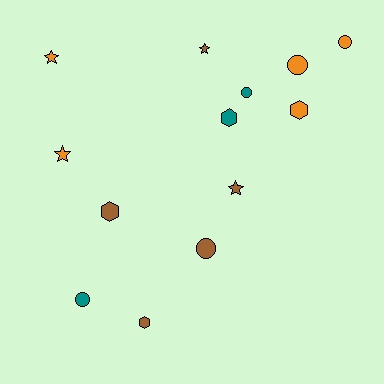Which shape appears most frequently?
Circle, with 5 objects.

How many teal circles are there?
There are 2 teal circles.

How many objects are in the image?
There are 13 objects.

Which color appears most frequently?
Brown, with 5 objects.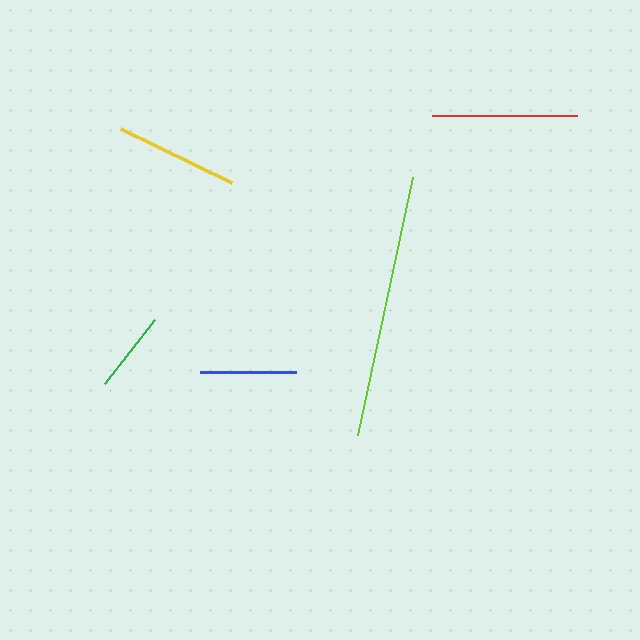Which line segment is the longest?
The lime line is the longest at approximately 264 pixels.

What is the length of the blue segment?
The blue segment is approximately 96 pixels long.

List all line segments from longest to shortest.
From longest to shortest: lime, red, yellow, blue, green.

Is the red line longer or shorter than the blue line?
The red line is longer than the blue line.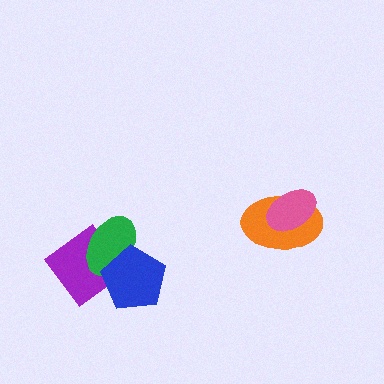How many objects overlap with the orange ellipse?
1 object overlaps with the orange ellipse.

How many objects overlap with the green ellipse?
2 objects overlap with the green ellipse.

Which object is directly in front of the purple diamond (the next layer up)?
The green ellipse is directly in front of the purple diamond.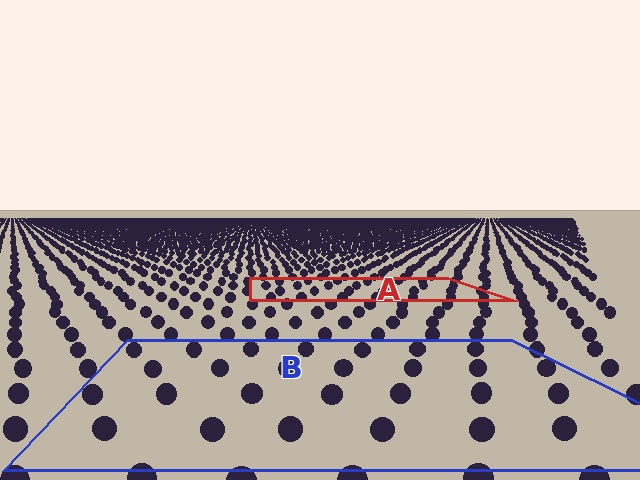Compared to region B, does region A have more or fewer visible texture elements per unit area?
Region A has more texture elements per unit area — they are packed more densely because it is farther away.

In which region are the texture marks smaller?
The texture marks are smaller in region A, because it is farther away.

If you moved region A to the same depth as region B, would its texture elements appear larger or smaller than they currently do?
They would appear larger. At a closer depth, the same texture elements are projected at a bigger on-screen size.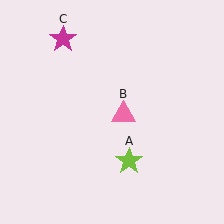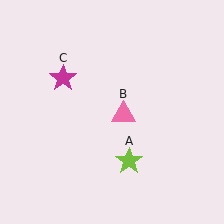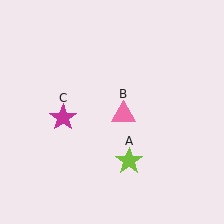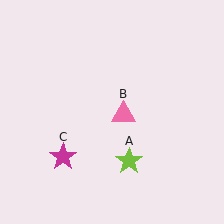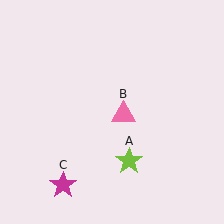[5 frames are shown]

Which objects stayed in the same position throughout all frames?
Lime star (object A) and pink triangle (object B) remained stationary.